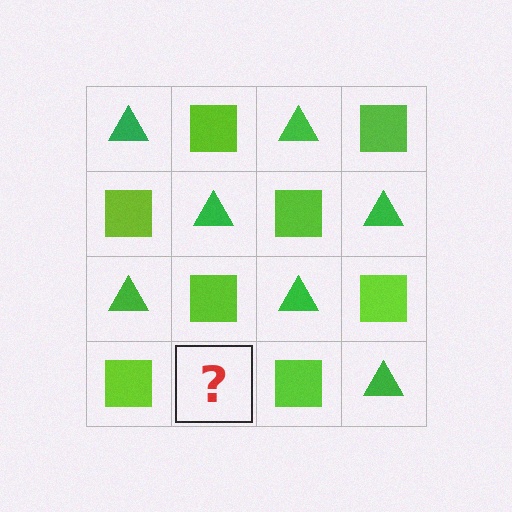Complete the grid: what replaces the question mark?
The question mark should be replaced with a green triangle.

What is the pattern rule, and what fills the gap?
The rule is that it alternates green triangle and lime square in a checkerboard pattern. The gap should be filled with a green triangle.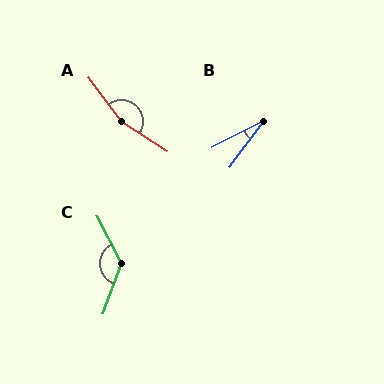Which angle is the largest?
A, at approximately 159 degrees.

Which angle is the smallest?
B, at approximately 26 degrees.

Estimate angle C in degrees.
Approximately 133 degrees.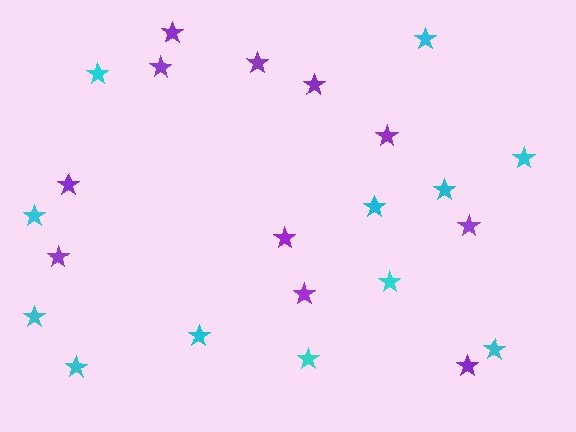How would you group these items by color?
There are 2 groups: one group of purple stars (11) and one group of cyan stars (12).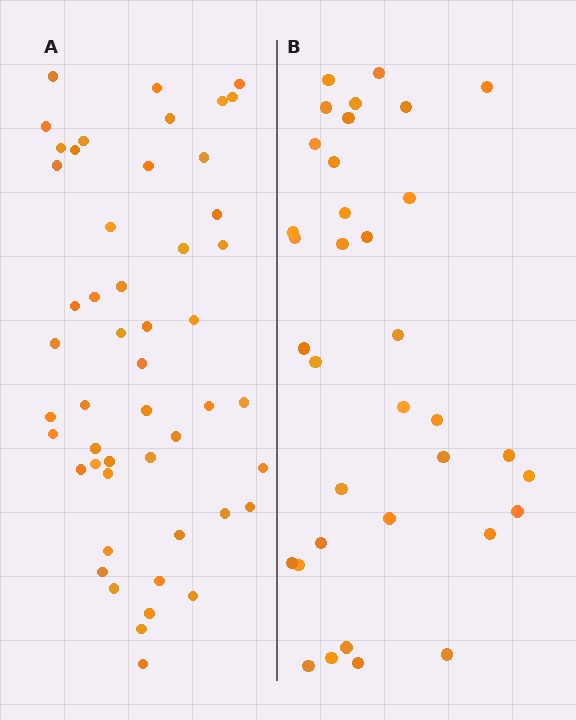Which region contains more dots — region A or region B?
Region A (the left region) has more dots.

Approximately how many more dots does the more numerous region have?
Region A has approximately 15 more dots than region B.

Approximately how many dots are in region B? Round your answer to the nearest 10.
About 40 dots. (The exact count is 35, which rounds to 40.)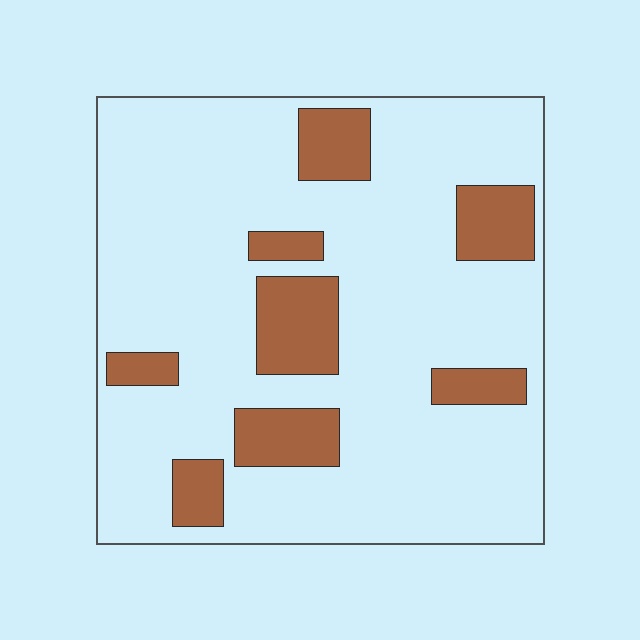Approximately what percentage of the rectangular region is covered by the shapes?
Approximately 20%.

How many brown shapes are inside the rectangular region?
8.